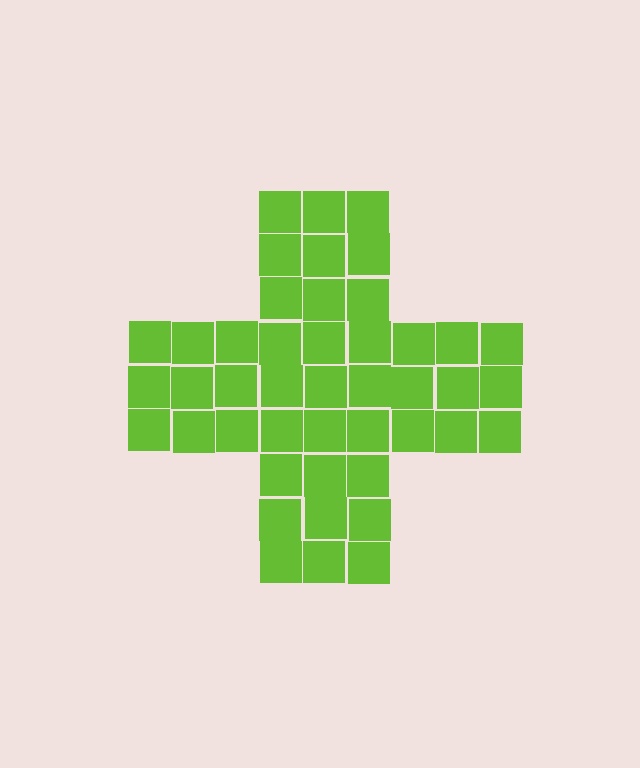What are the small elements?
The small elements are squares.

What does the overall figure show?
The overall figure shows a cross.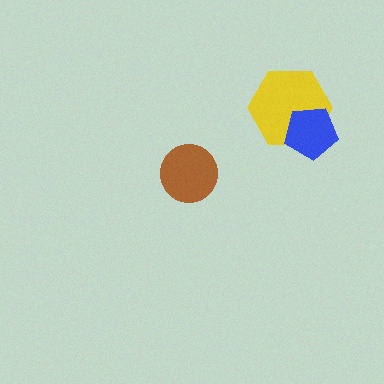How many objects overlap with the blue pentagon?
1 object overlaps with the blue pentagon.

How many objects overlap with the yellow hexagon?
1 object overlaps with the yellow hexagon.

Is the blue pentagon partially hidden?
No, no other shape covers it.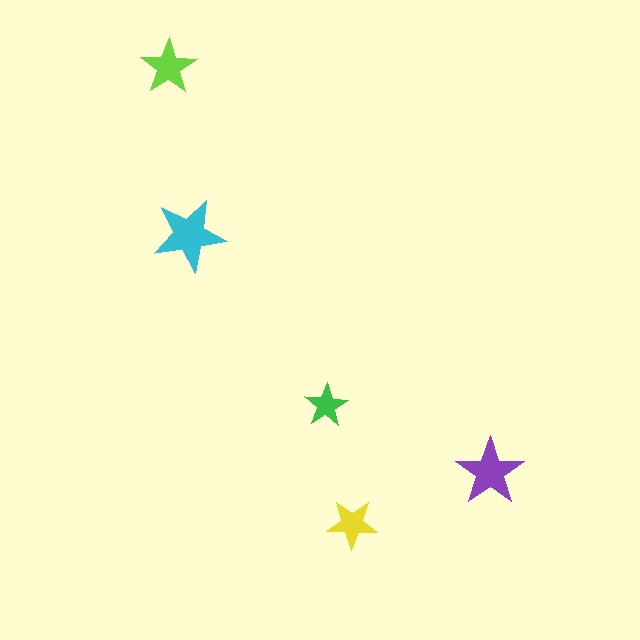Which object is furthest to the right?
The purple star is rightmost.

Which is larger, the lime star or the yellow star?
The lime one.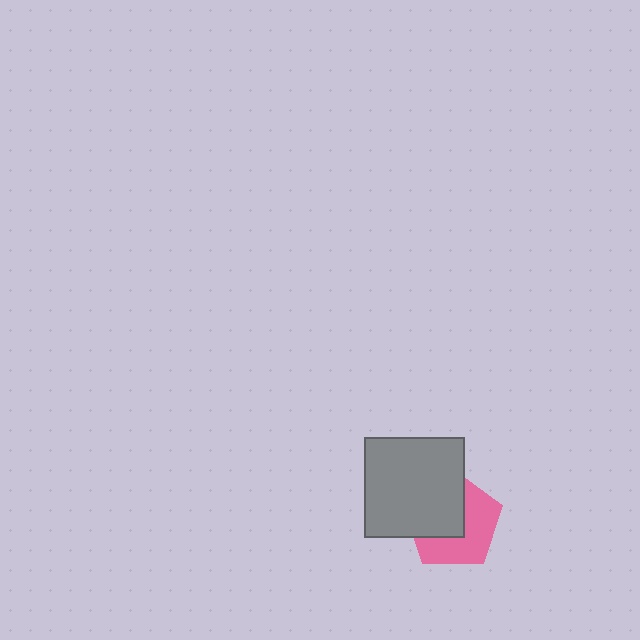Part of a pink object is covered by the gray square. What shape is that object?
It is a pentagon.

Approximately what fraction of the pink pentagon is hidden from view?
Roughly 48% of the pink pentagon is hidden behind the gray square.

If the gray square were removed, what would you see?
You would see the complete pink pentagon.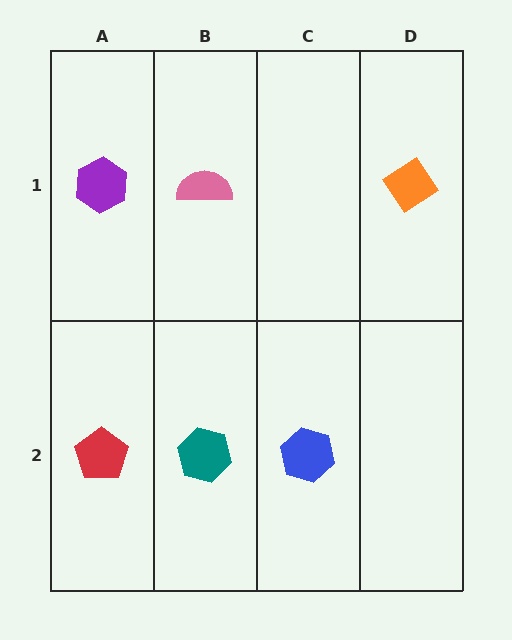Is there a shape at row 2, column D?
No, that cell is empty.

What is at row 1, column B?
A pink semicircle.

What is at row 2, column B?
A teal hexagon.